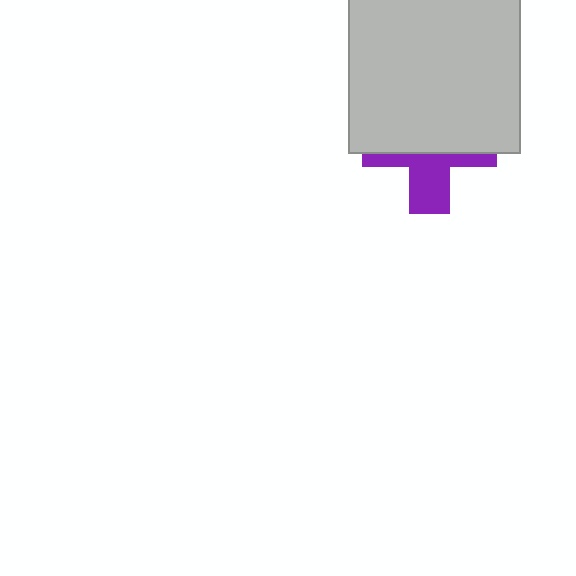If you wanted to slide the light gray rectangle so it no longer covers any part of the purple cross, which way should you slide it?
Slide it up — that is the most direct way to separate the two shapes.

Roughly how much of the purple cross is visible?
A small part of it is visible (roughly 40%).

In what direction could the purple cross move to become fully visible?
The purple cross could move down. That would shift it out from behind the light gray rectangle entirely.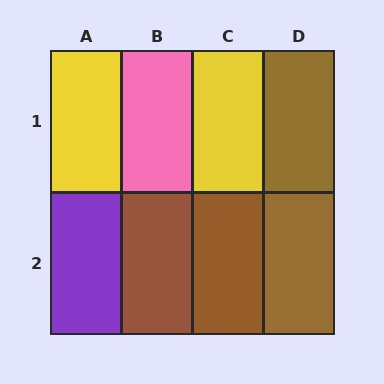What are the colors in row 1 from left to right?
Yellow, pink, yellow, brown.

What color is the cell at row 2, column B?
Brown.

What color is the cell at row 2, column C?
Brown.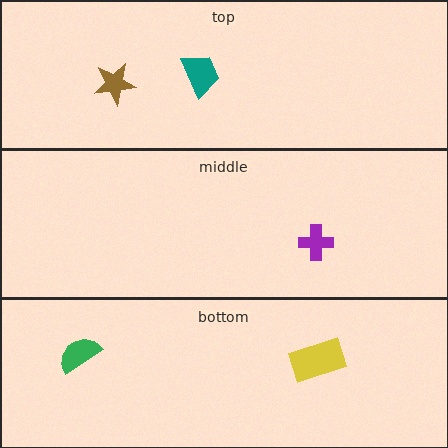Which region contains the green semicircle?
The bottom region.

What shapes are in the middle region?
The purple cross.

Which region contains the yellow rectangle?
The bottom region.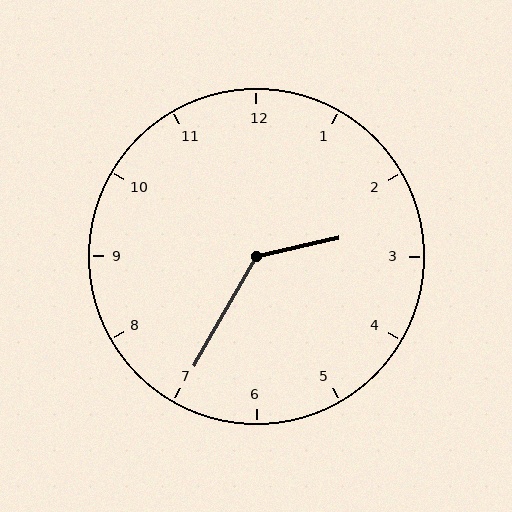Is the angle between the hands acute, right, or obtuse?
It is obtuse.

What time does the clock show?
2:35.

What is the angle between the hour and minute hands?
Approximately 132 degrees.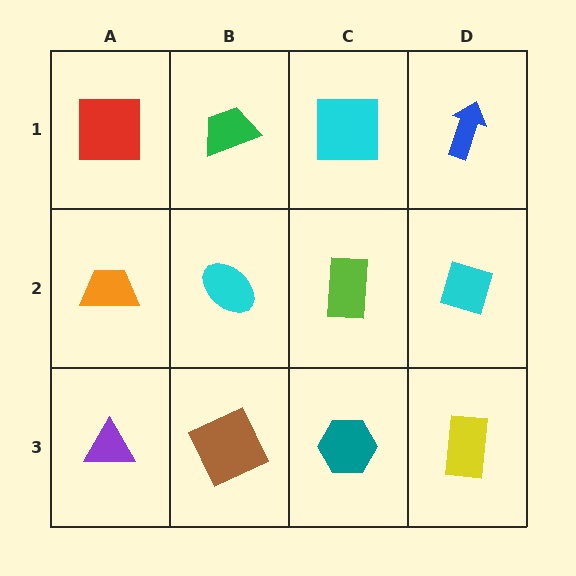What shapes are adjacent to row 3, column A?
An orange trapezoid (row 2, column A), a brown square (row 3, column B).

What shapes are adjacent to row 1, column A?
An orange trapezoid (row 2, column A), a green trapezoid (row 1, column B).